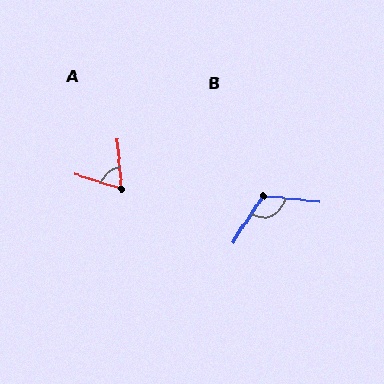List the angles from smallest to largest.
A (67°), B (117°).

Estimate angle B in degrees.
Approximately 117 degrees.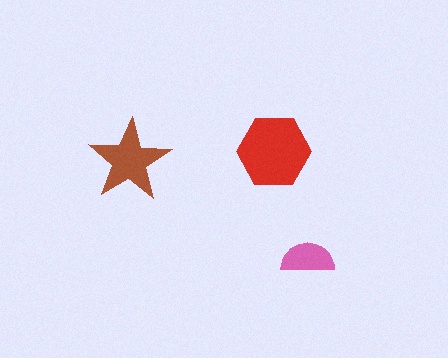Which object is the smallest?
The pink semicircle.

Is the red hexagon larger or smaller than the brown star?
Larger.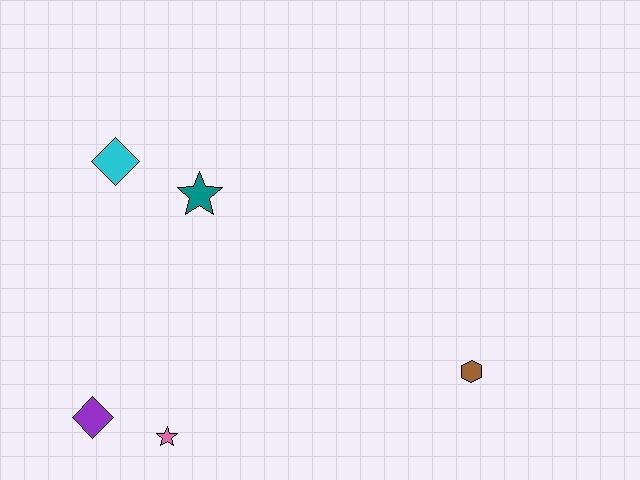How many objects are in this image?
There are 5 objects.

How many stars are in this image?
There are 2 stars.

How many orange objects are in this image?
There are no orange objects.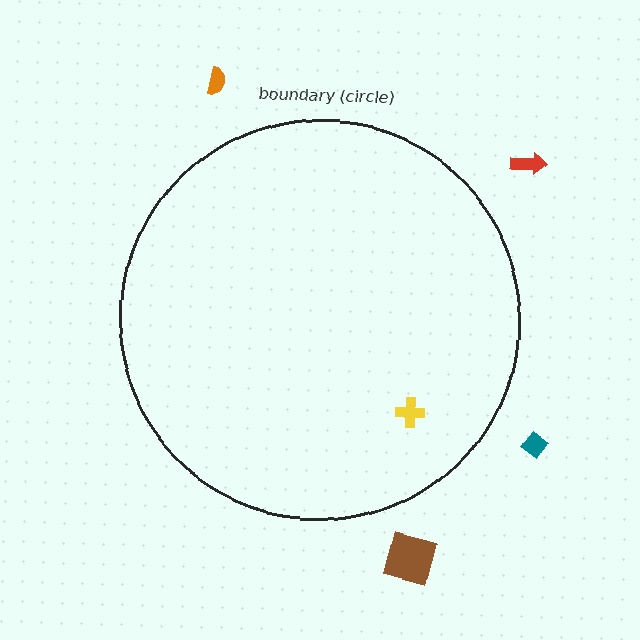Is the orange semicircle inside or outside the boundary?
Outside.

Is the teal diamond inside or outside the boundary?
Outside.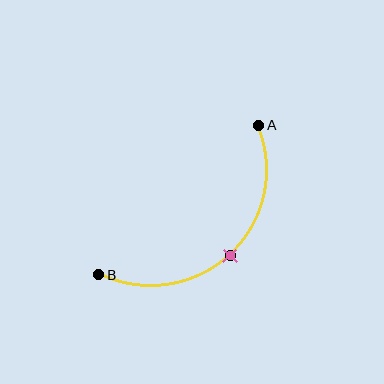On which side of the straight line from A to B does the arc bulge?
The arc bulges below and to the right of the straight line connecting A and B.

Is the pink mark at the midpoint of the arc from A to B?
Yes. The pink mark lies on the arc at equal arc-length from both A and B — it is the arc midpoint.